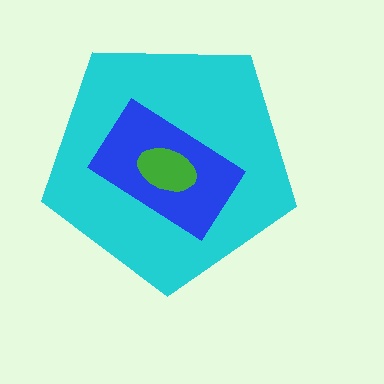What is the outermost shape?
The cyan pentagon.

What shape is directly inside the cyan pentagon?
The blue rectangle.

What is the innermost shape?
The green ellipse.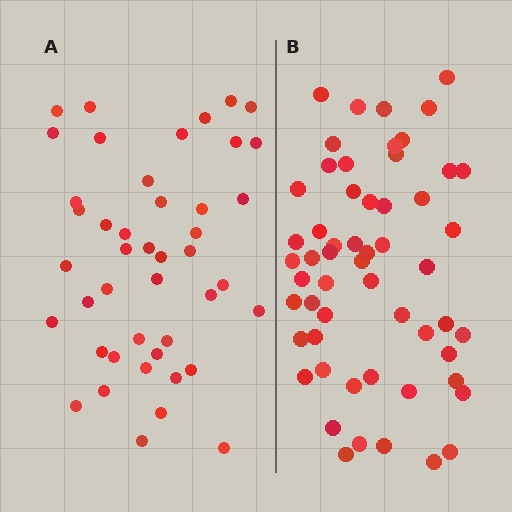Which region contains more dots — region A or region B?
Region B (the right region) has more dots.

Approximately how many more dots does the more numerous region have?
Region B has roughly 12 or so more dots than region A.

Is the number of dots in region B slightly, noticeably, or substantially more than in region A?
Region B has noticeably more, but not dramatically so. The ratio is roughly 1.3 to 1.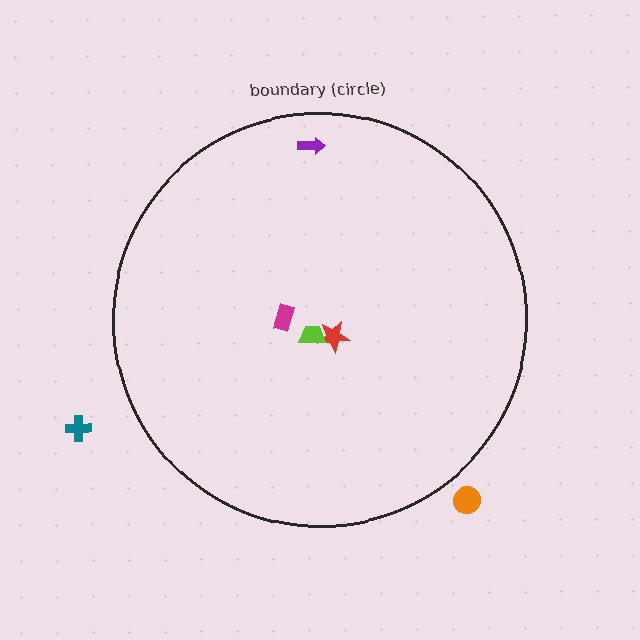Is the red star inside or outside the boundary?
Inside.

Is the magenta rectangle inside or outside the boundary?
Inside.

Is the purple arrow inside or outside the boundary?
Inside.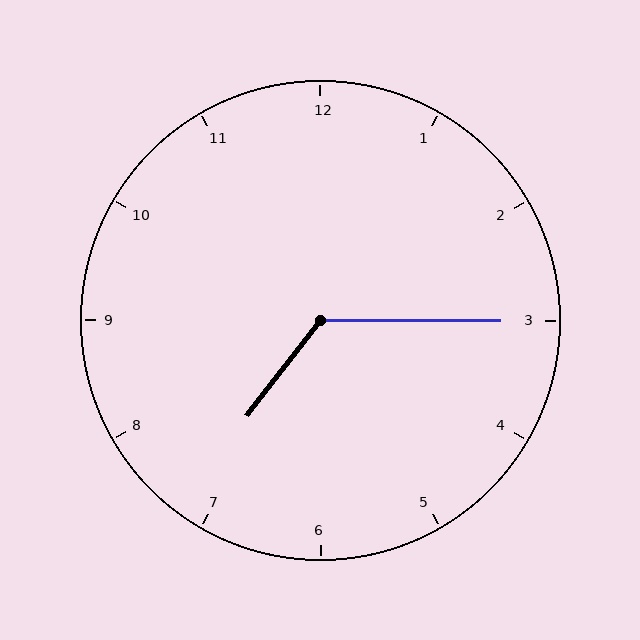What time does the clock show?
7:15.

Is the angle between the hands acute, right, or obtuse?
It is obtuse.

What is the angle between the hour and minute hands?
Approximately 128 degrees.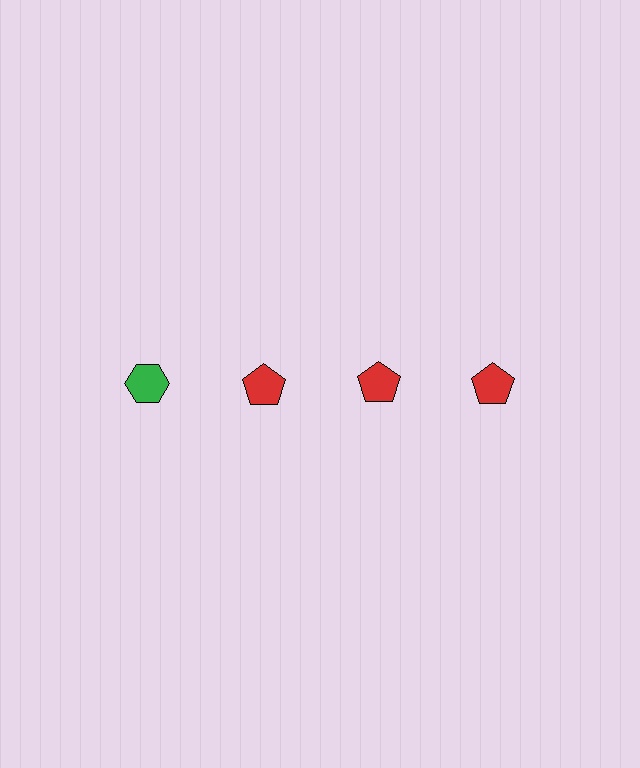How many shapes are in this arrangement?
There are 4 shapes arranged in a grid pattern.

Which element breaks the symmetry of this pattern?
The green hexagon in the top row, leftmost column breaks the symmetry. All other shapes are red pentagons.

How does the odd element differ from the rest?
It differs in both color (green instead of red) and shape (hexagon instead of pentagon).